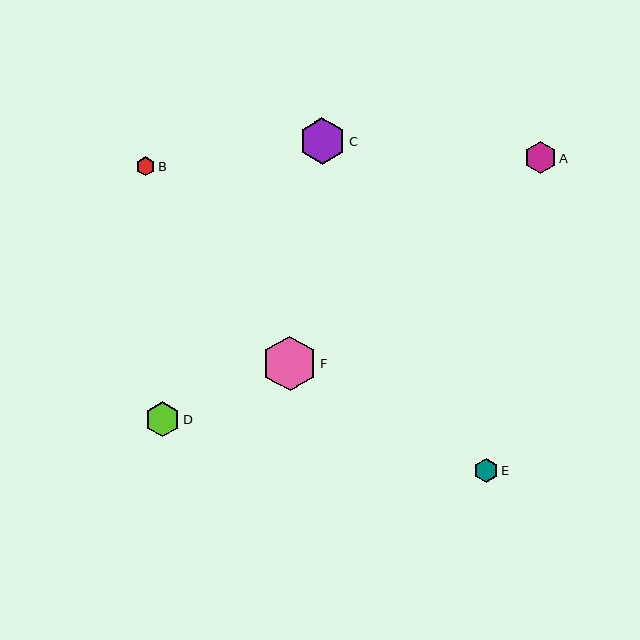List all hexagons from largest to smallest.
From largest to smallest: F, C, D, A, E, B.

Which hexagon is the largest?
Hexagon F is the largest with a size of approximately 55 pixels.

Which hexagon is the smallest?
Hexagon B is the smallest with a size of approximately 19 pixels.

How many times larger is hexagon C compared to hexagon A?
Hexagon C is approximately 1.5 times the size of hexagon A.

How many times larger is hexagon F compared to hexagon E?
Hexagon F is approximately 2.3 times the size of hexagon E.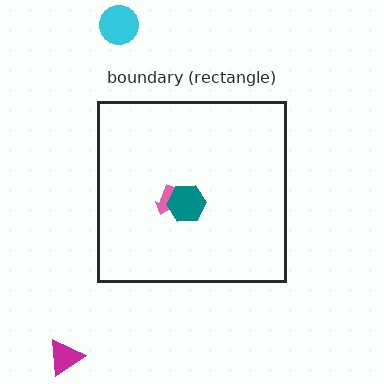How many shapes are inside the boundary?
2 inside, 2 outside.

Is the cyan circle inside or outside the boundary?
Outside.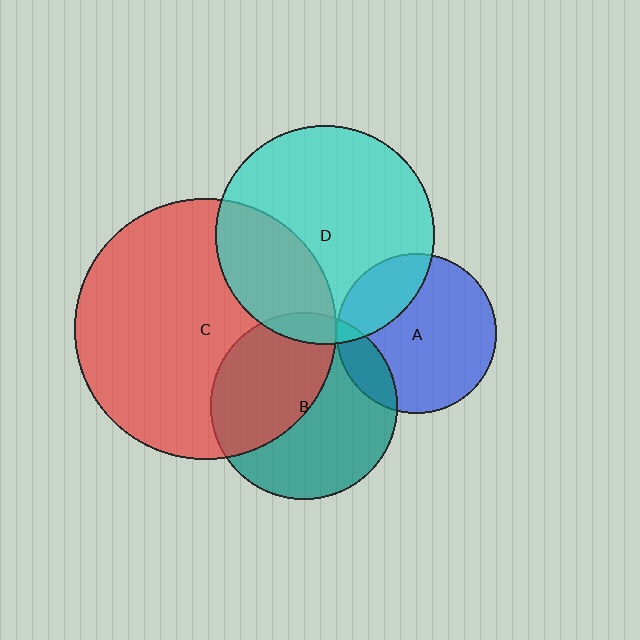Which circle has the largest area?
Circle C (red).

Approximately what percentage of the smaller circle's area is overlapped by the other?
Approximately 10%.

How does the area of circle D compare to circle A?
Approximately 1.9 times.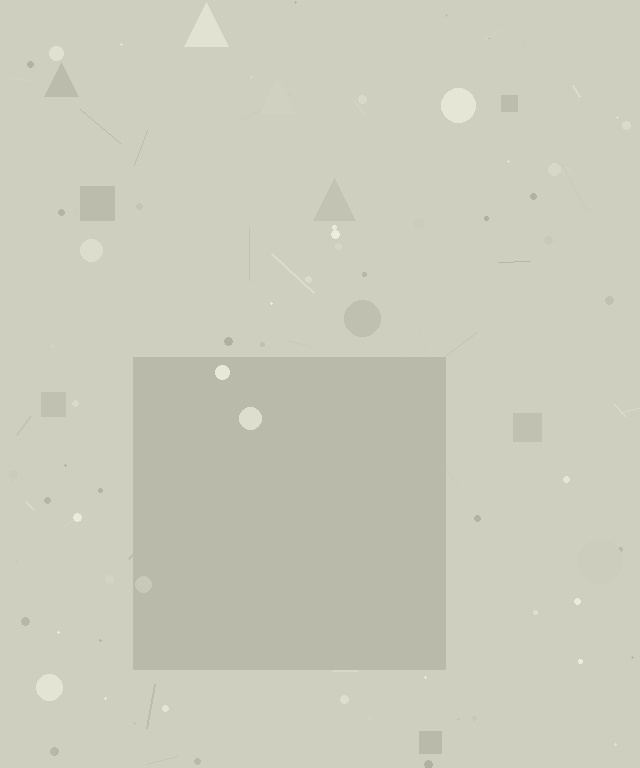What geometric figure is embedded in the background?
A square is embedded in the background.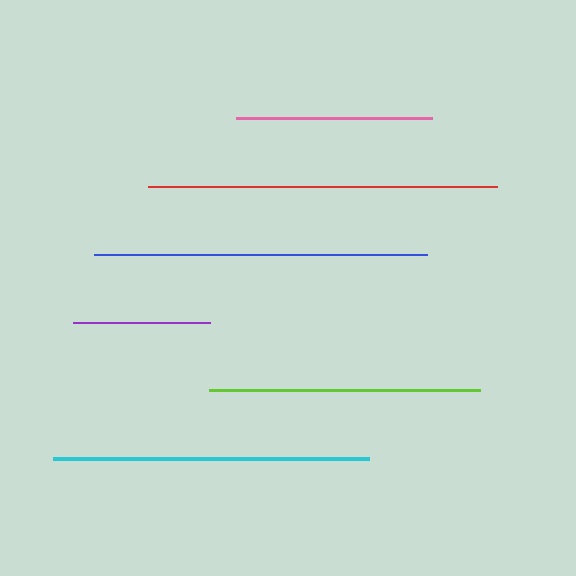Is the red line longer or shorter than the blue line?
The red line is longer than the blue line.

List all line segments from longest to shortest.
From longest to shortest: red, blue, cyan, lime, pink, purple.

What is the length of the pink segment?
The pink segment is approximately 196 pixels long.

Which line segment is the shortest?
The purple line is the shortest at approximately 138 pixels.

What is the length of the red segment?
The red segment is approximately 349 pixels long.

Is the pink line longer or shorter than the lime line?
The lime line is longer than the pink line.